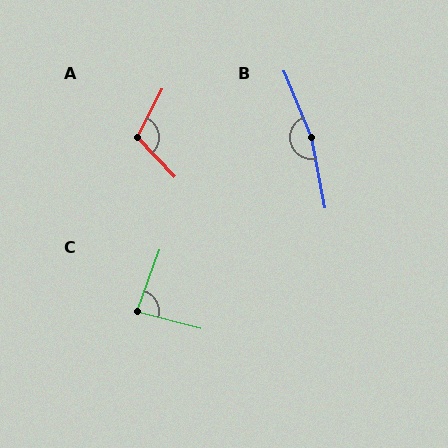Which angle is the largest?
B, at approximately 168 degrees.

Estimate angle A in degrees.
Approximately 109 degrees.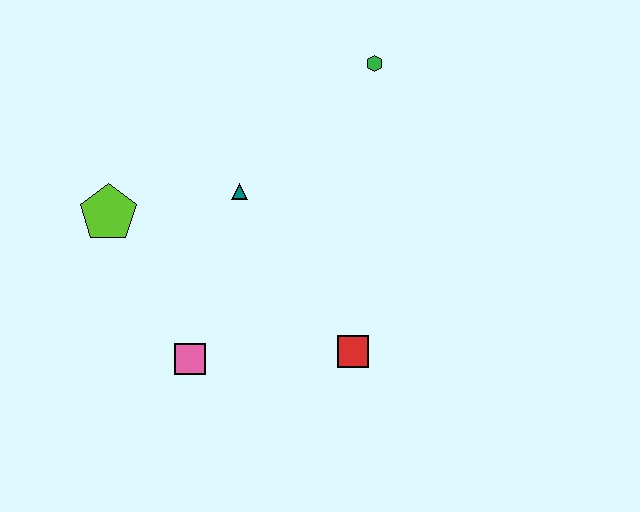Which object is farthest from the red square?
The green hexagon is farthest from the red square.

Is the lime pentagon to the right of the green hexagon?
No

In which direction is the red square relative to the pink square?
The red square is to the right of the pink square.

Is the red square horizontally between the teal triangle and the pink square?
No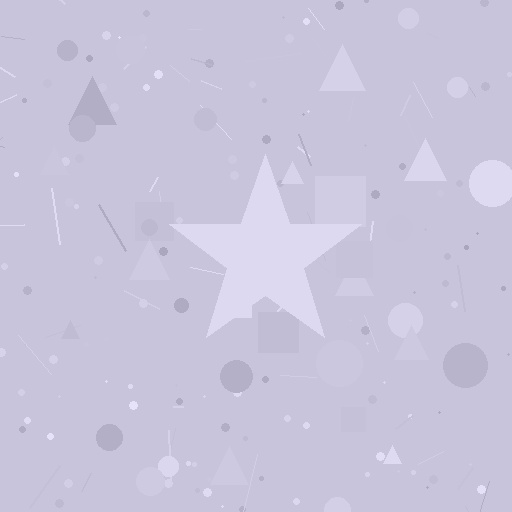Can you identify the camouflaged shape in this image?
The camouflaged shape is a star.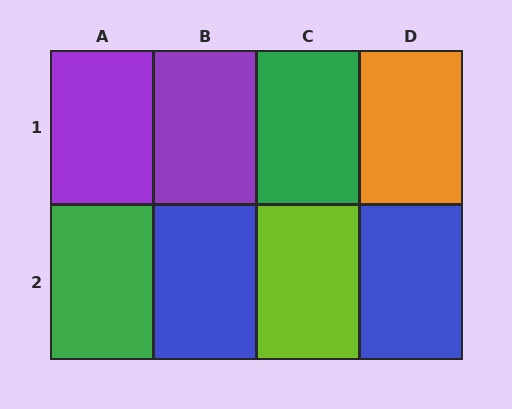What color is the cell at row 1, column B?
Purple.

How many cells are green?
2 cells are green.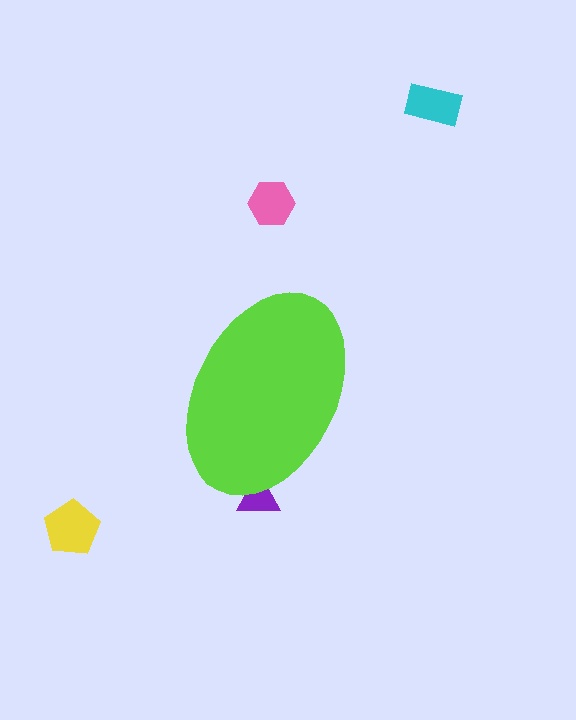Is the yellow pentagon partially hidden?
No, the yellow pentagon is fully visible.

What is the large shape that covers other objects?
A lime ellipse.